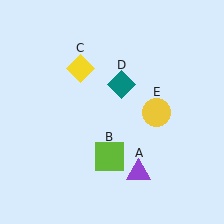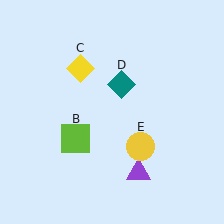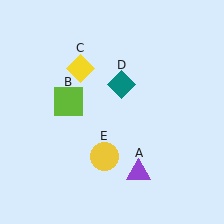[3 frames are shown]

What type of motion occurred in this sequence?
The lime square (object B), yellow circle (object E) rotated clockwise around the center of the scene.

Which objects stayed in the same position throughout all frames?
Purple triangle (object A) and yellow diamond (object C) and teal diamond (object D) remained stationary.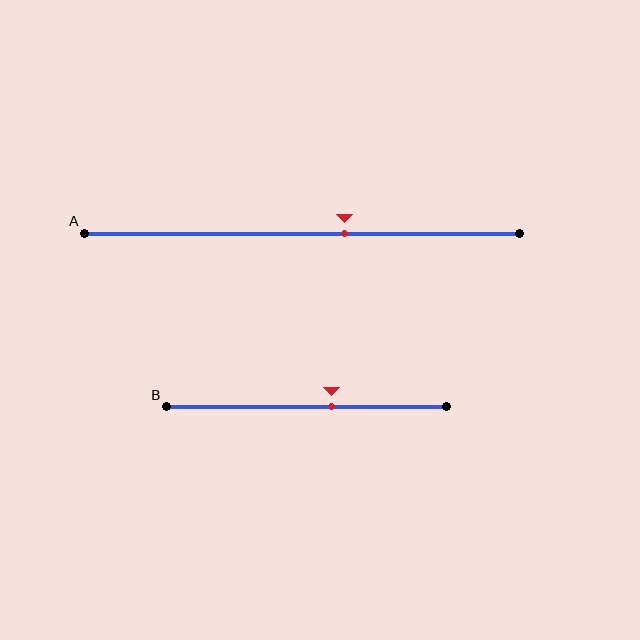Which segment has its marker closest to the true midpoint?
Segment B has its marker closest to the true midpoint.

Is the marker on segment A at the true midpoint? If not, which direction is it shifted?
No, the marker on segment A is shifted to the right by about 10% of the segment length.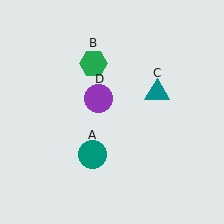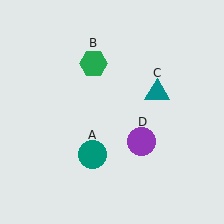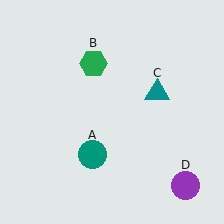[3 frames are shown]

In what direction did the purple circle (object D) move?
The purple circle (object D) moved down and to the right.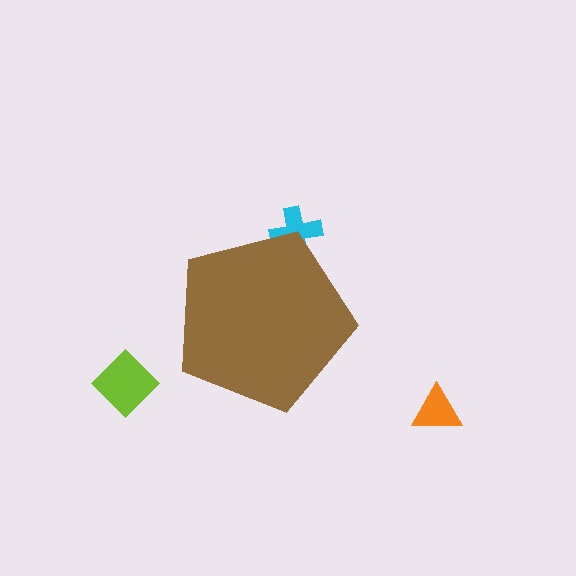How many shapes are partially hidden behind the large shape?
1 shape is partially hidden.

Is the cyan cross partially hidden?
Yes, the cyan cross is partially hidden behind the brown pentagon.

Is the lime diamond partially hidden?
No, the lime diamond is fully visible.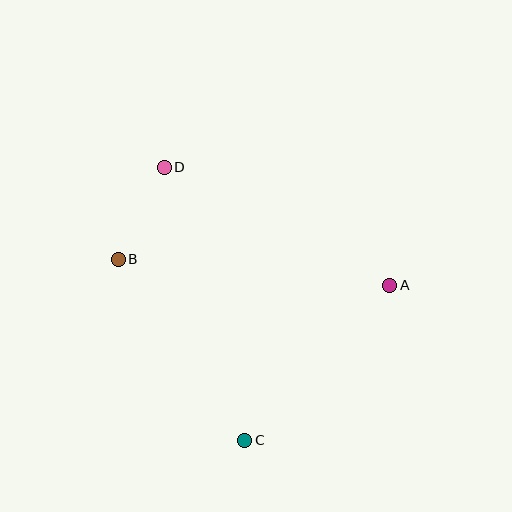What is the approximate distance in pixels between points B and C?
The distance between B and C is approximately 221 pixels.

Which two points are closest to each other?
Points B and D are closest to each other.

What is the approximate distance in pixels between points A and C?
The distance between A and C is approximately 213 pixels.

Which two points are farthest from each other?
Points C and D are farthest from each other.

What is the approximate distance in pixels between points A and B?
The distance between A and B is approximately 273 pixels.